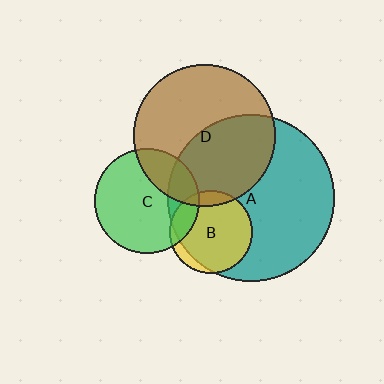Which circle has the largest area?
Circle A (teal).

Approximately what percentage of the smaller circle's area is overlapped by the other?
Approximately 45%.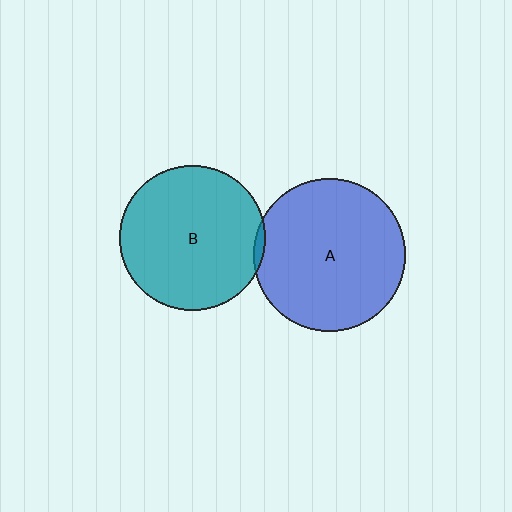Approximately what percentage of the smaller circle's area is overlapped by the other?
Approximately 5%.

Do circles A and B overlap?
Yes.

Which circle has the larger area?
Circle A (blue).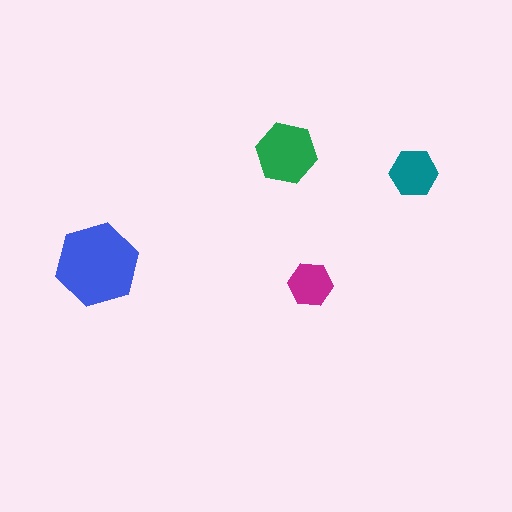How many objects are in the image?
There are 4 objects in the image.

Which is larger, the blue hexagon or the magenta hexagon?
The blue one.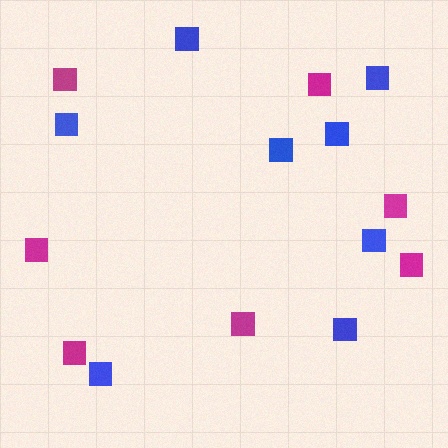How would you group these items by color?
There are 2 groups: one group of blue squares (8) and one group of magenta squares (7).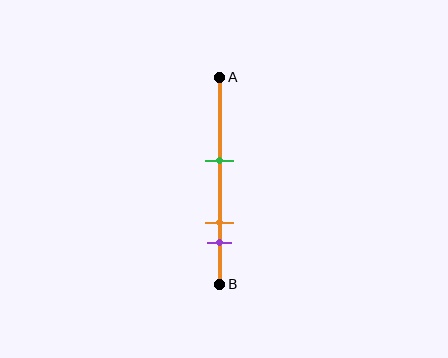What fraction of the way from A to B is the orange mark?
The orange mark is approximately 70% (0.7) of the way from A to B.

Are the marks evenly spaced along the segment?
No, the marks are not evenly spaced.